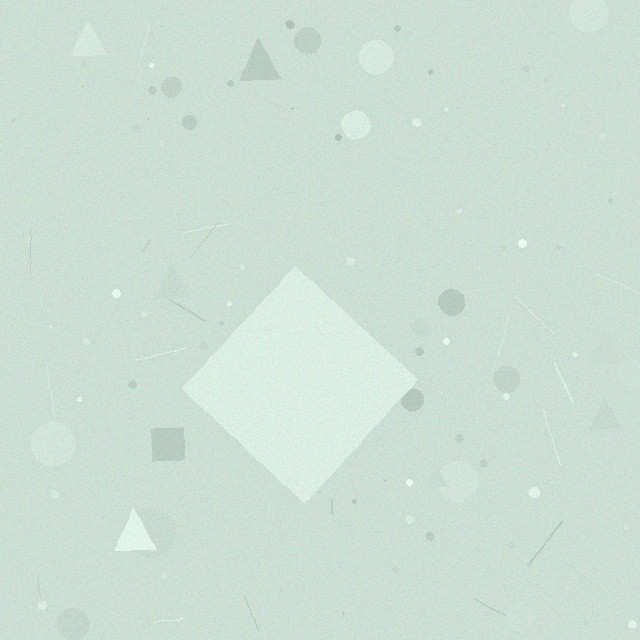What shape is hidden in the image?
A diamond is hidden in the image.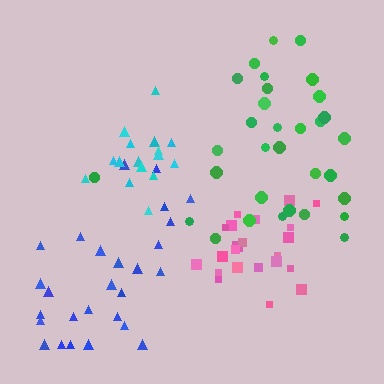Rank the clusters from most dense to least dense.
cyan, pink, green, blue.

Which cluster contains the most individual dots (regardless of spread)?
Green (33).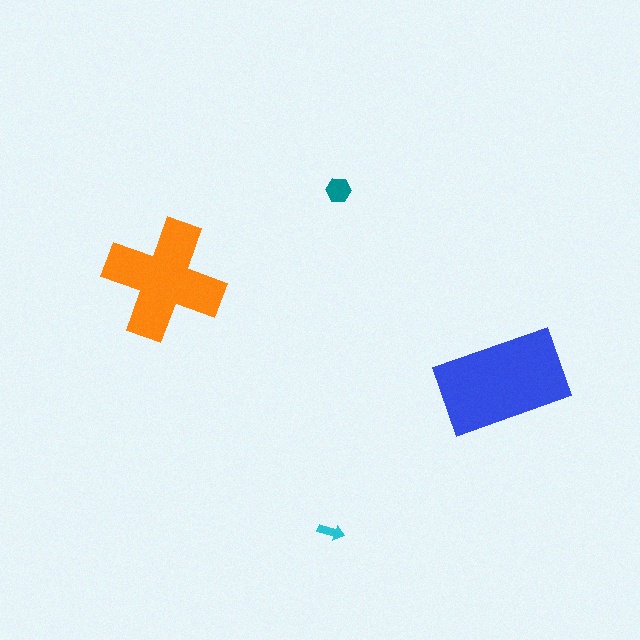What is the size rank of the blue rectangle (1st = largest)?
1st.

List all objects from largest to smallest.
The blue rectangle, the orange cross, the teal hexagon, the cyan arrow.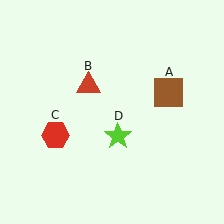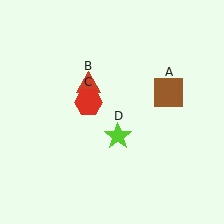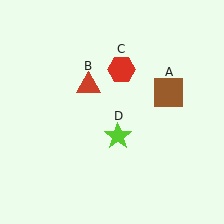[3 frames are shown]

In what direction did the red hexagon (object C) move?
The red hexagon (object C) moved up and to the right.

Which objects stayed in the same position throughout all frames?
Brown square (object A) and red triangle (object B) and lime star (object D) remained stationary.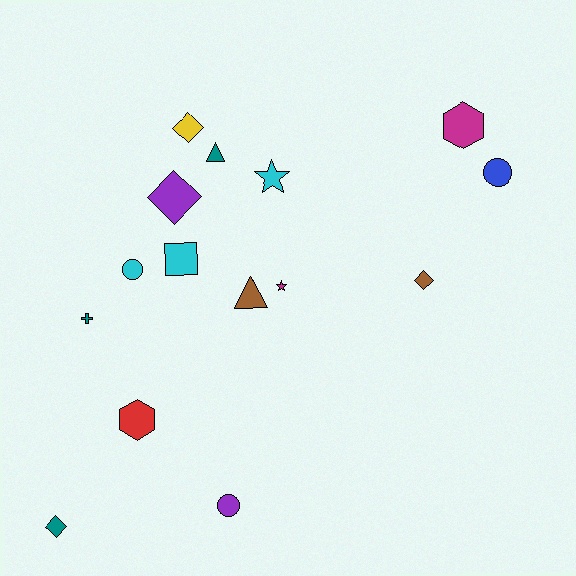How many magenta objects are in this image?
There are 2 magenta objects.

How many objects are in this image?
There are 15 objects.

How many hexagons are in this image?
There are 2 hexagons.